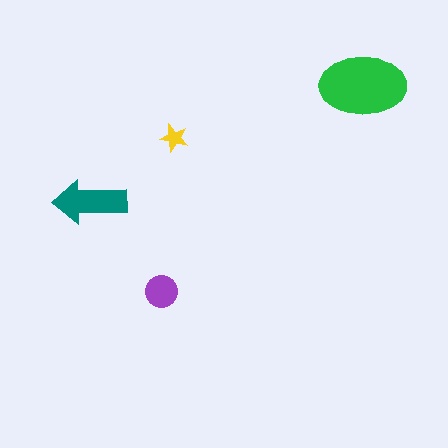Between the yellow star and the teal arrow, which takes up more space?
The teal arrow.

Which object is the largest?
The green ellipse.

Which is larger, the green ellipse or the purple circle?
The green ellipse.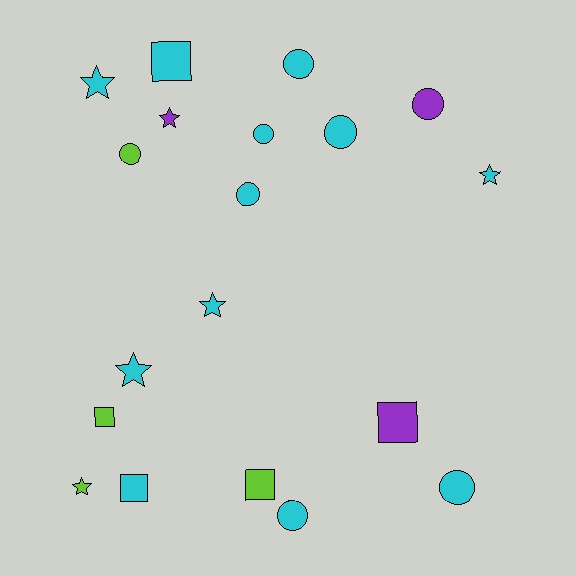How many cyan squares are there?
There are 2 cyan squares.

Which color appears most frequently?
Cyan, with 12 objects.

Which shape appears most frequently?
Circle, with 8 objects.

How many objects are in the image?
There are 19 objects.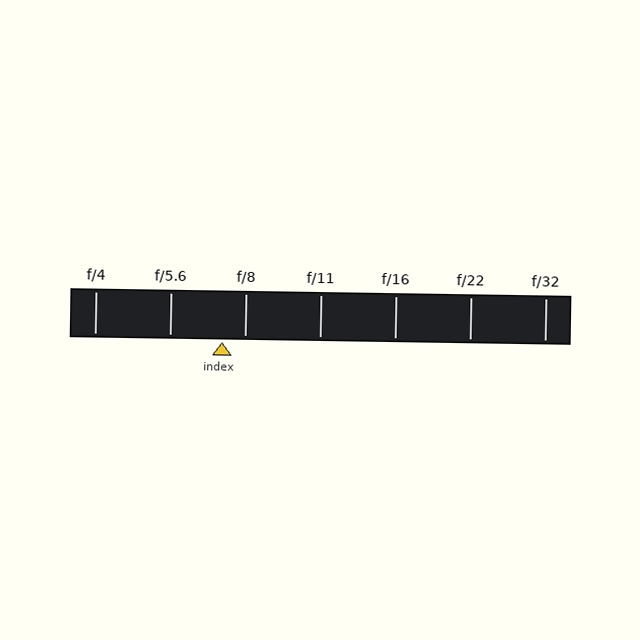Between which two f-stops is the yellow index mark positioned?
The index mark is between f/5.6 and f/8.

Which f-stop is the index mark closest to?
The index mark is closest to f/8.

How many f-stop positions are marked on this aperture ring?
There are 7 f-stop positions marked.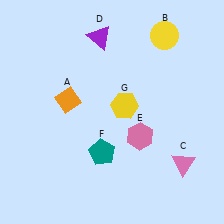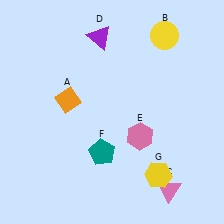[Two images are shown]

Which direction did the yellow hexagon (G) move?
The yellow hexagon (G) moved down.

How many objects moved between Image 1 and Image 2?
2 objects moved between the two images.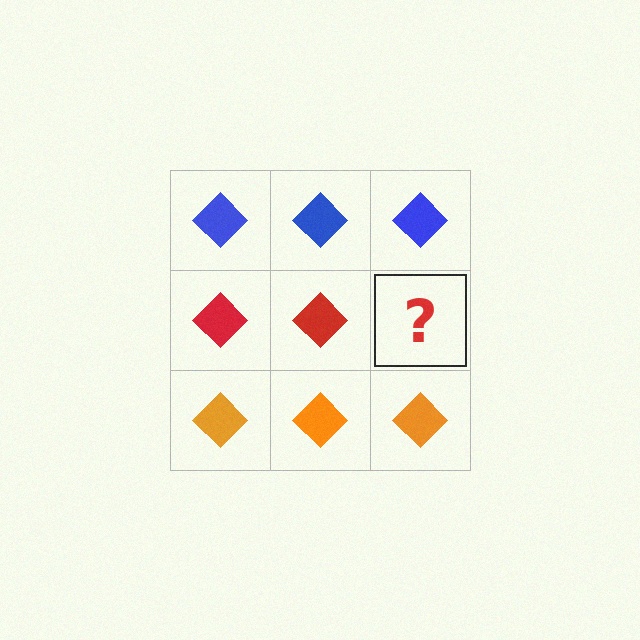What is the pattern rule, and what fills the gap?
The rule is that each row has a consistent color. The gap should be filled with a red diamond.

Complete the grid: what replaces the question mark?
The question mark should be replaced with a red diamond.